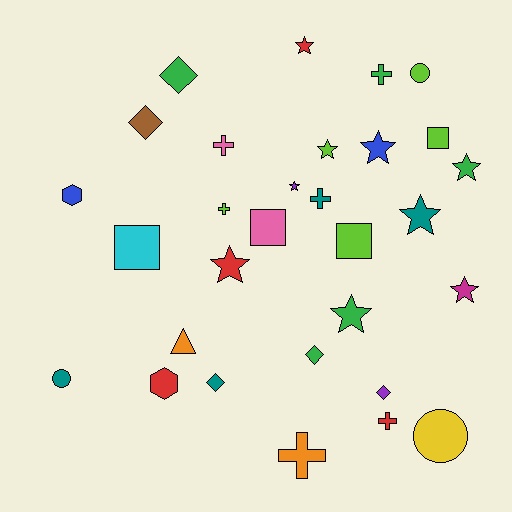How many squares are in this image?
There are 4 squares.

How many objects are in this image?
There are 30 objects.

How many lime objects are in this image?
There are 5 lime objects.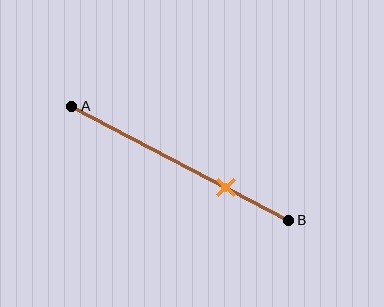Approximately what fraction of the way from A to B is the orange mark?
The orange mark is approximately 70% of the way from A to B.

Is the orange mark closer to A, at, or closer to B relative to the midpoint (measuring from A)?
The orange mark is closer to point B than the midpoint of segment AB.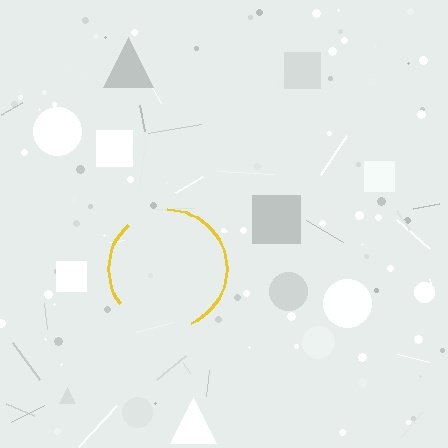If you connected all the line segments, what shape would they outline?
They would outline a circle.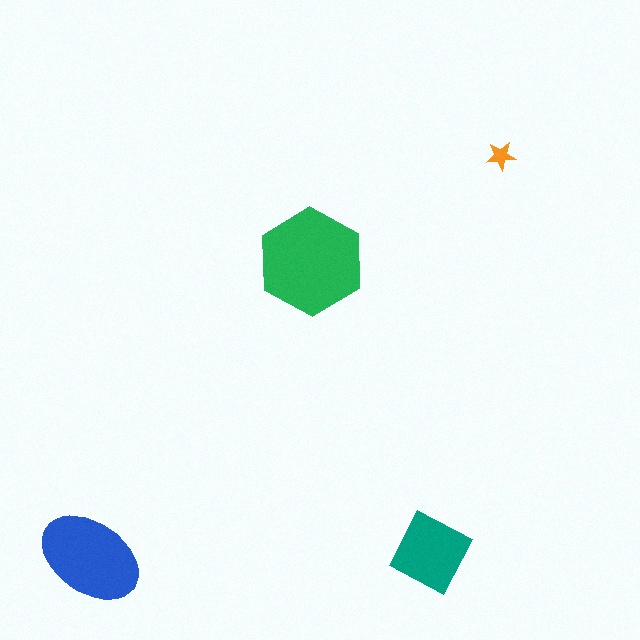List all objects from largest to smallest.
The green hexagon, the blue ellipse, the teal diamond, the orange star.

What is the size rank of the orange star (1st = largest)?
4th.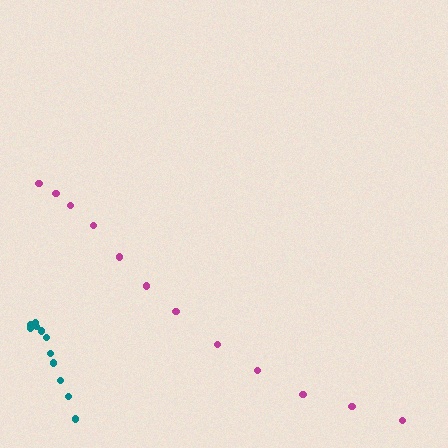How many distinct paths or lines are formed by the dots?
There are 2 distinct paths.